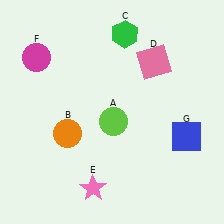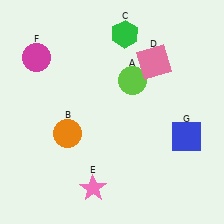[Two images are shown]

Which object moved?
The lime circle (A) moved up.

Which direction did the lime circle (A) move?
The lime circle (A) moved up.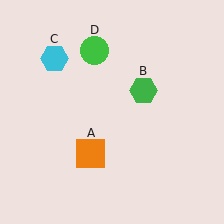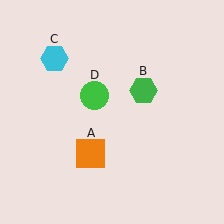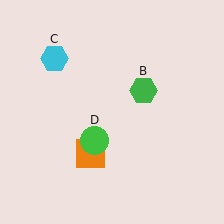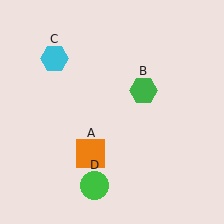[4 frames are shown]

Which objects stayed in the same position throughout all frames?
Orange square (object A) and green hexagon (object B) and cyan hexagon (object C) remained stationary.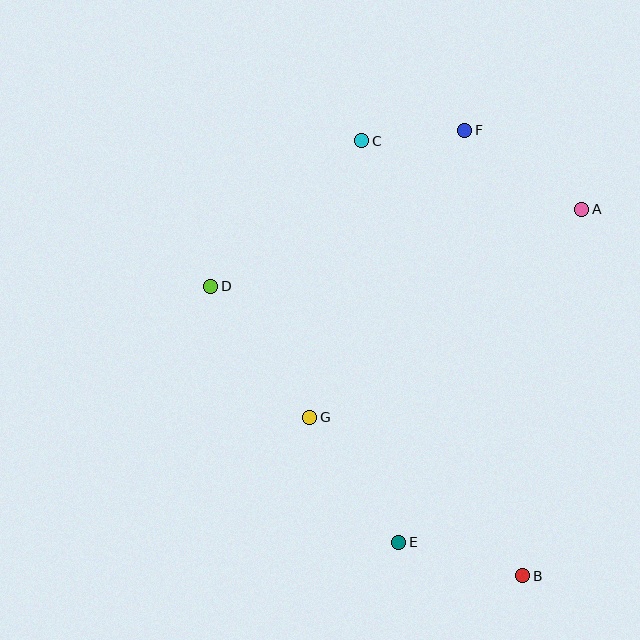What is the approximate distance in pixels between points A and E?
The distance between A and E is approximately 380 pixels.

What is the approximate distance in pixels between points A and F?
The distance between A and F is approximately 141 pixels.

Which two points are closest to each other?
Points C and F are closest to each other.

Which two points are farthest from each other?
Points B and C are farthest from each other.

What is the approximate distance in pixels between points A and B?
The distance between A and B is approximately 371 pixels.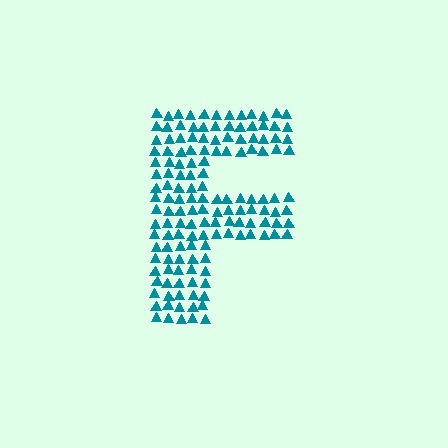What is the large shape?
The large shape is the letter F.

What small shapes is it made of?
It is made of small triangles.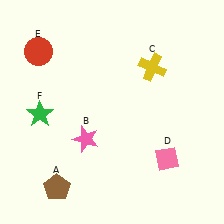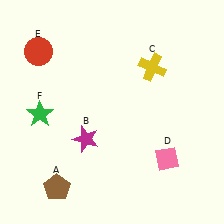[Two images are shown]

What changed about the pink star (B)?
In Image 1, B is pink. In Image 2, it changed to magenta.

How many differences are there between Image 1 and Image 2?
There is 1 difference between the two images.